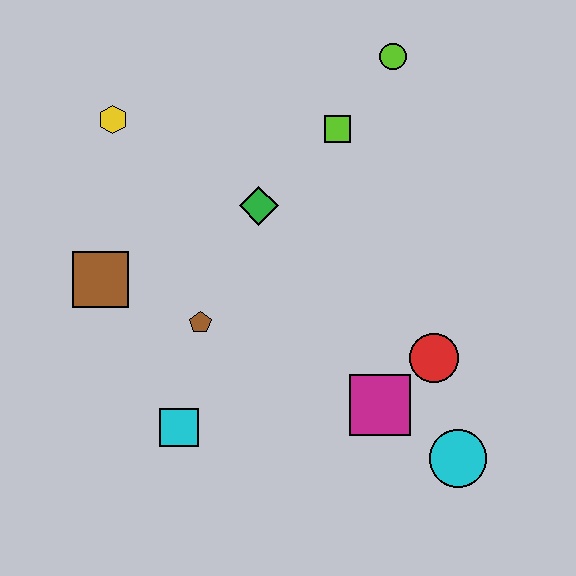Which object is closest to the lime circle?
The lime square is closest to the lime circle.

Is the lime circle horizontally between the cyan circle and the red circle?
No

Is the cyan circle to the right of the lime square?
Yes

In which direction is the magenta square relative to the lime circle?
The magenta square is below the lime circle.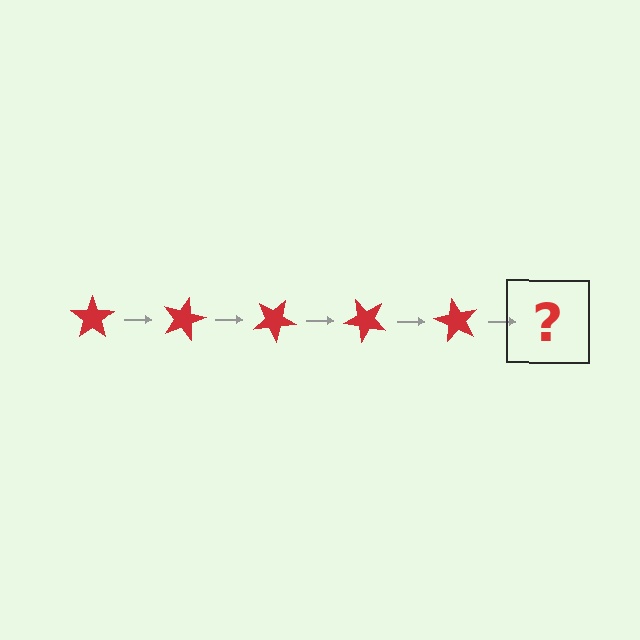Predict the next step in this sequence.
The next step is a red star rotated 75 degrees.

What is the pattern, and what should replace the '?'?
The pattern is that the star rotates 15 degrees each step. The '?' should be a red star rotated 75 degrees.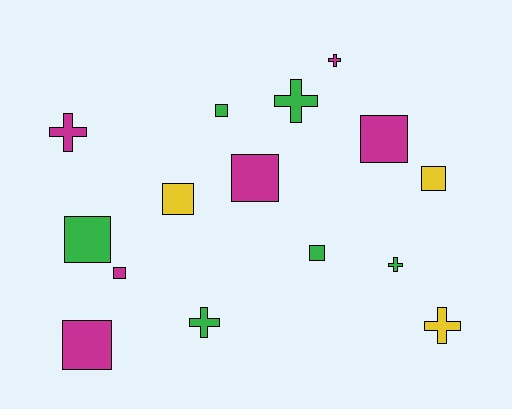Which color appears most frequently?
Magenta, with 6 objects.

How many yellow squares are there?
There are 2 yellow squares.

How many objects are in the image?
There are 15 objects.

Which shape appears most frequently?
Square, with 9 objects.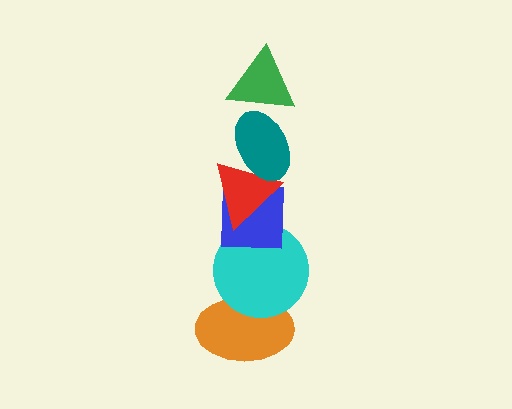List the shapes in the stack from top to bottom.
From top to bottom: the green triangle, the teal ellipse, the red triangle, the blue square, the cyan circle, the orange ellipse.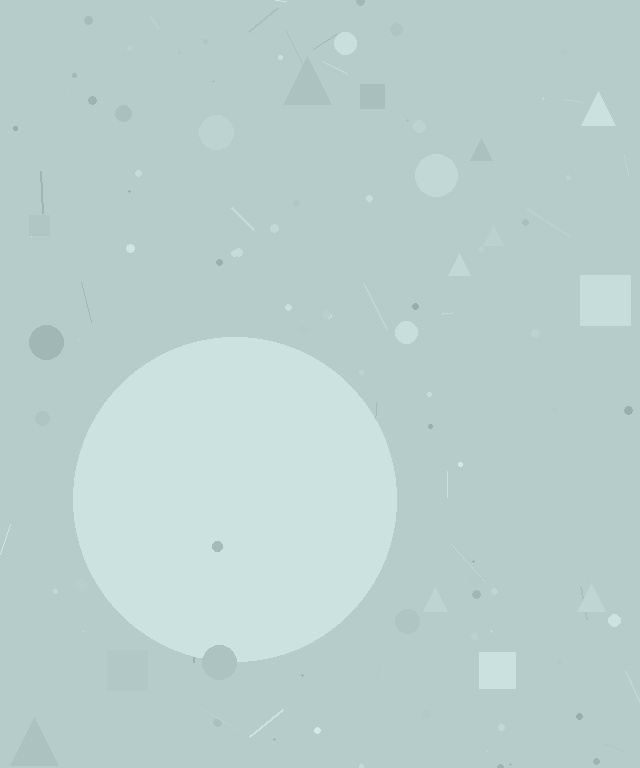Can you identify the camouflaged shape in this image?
The camouflaged shape is a circle.